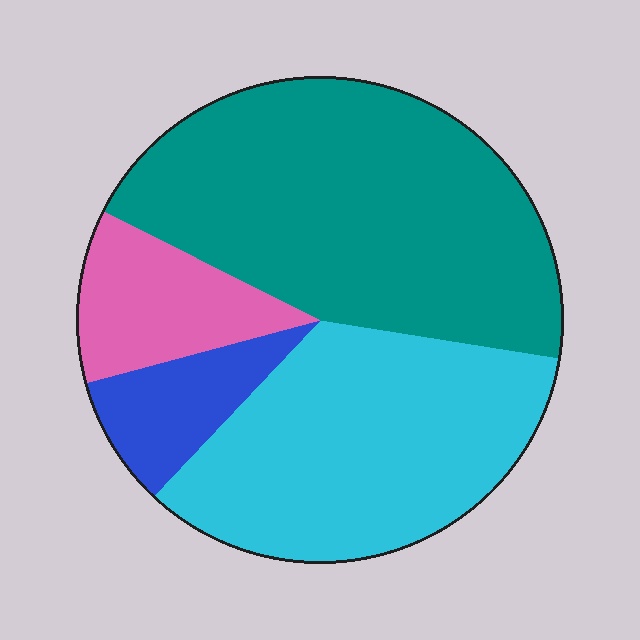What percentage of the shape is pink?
Pink covers roughly 10% of the shape.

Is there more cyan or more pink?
Cyan.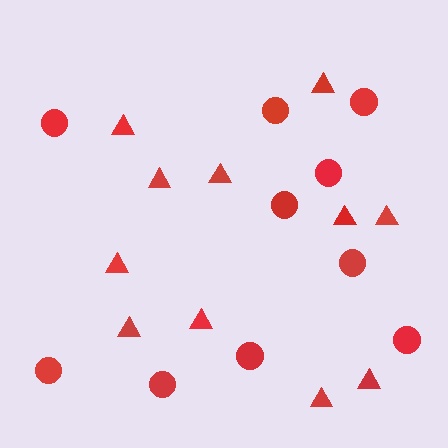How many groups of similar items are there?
There are 2 groups: one group of triangles (11) and one group of circles (10).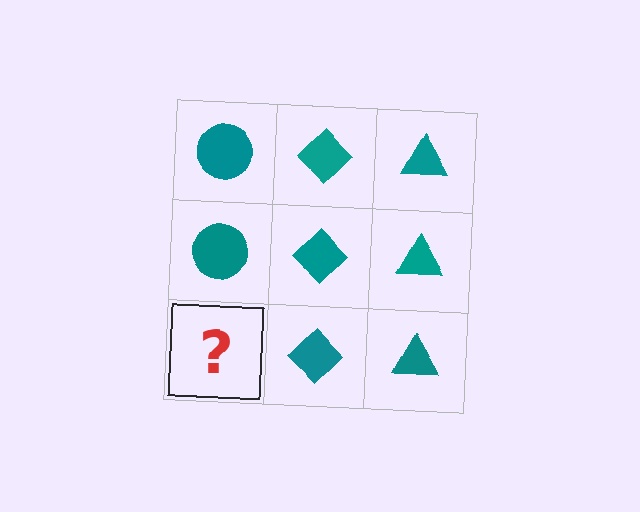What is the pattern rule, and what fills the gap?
The rule is that each column has a consistent shape. The gap should be filled with a teal circle.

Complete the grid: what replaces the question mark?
The question mark should be replaced with a teal circle.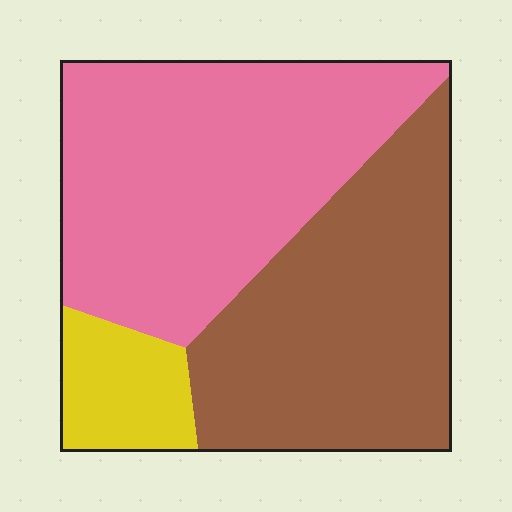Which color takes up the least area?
Yellow, at roughly 10%.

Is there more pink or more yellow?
Pink.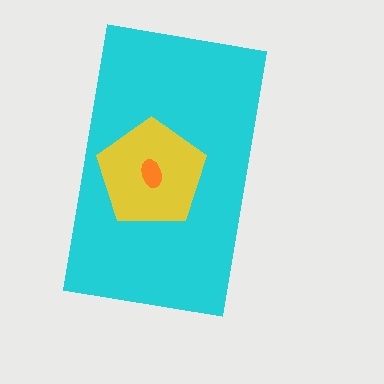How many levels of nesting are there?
3.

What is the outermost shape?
The cyan rectangle.